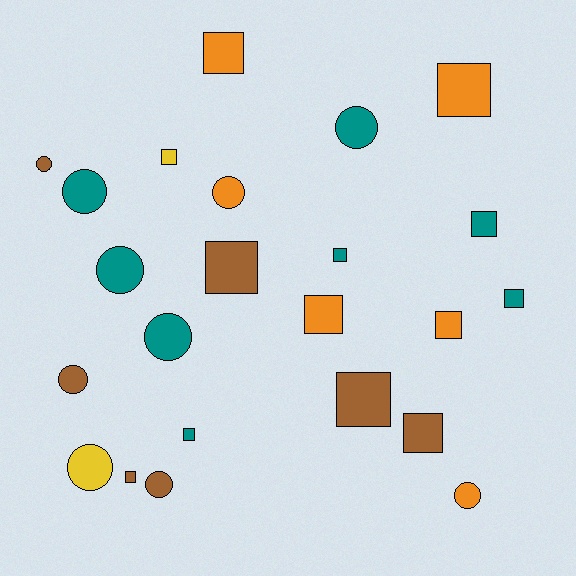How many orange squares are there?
There are 4 orange squares.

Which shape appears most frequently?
Square, with 13 objects.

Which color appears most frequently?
Teal, with 8 objects.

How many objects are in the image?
There are 23 objects.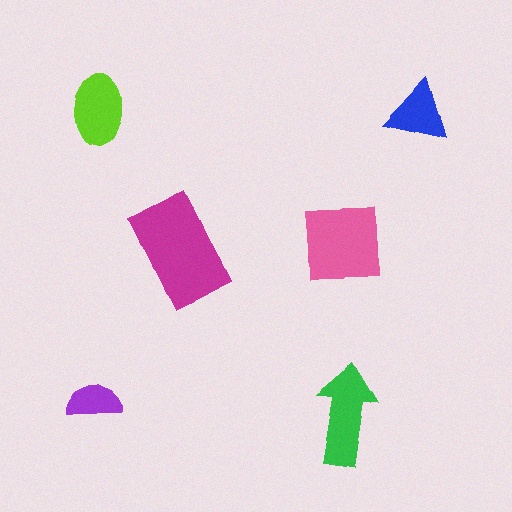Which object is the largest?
The magenta rectangle.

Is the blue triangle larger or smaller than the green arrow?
Smaller.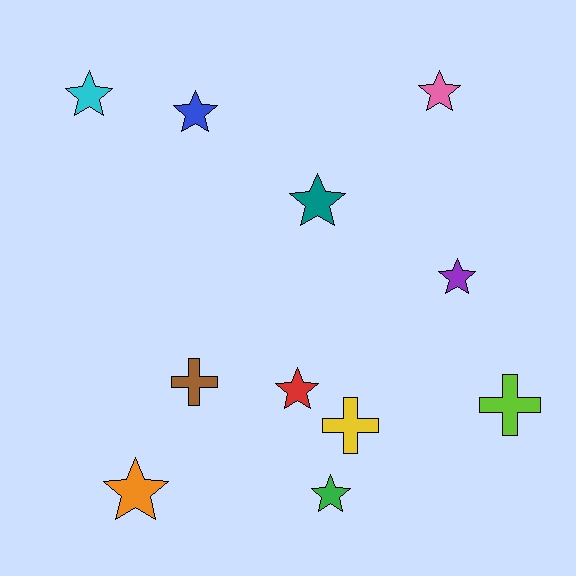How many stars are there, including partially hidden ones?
There are 8 stars.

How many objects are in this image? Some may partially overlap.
There are 11 objects.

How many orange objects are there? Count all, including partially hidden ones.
There is 1 orange object.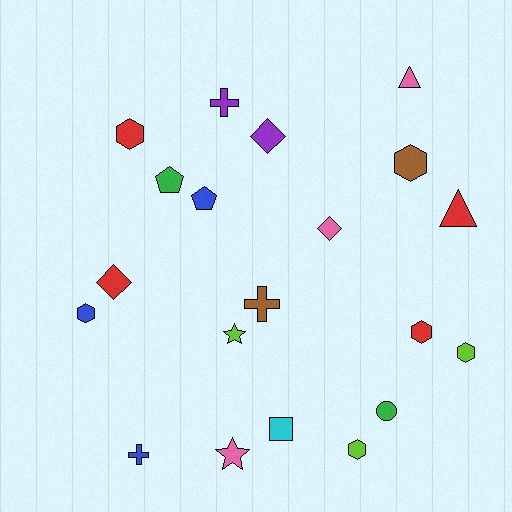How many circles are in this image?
There is 1 circle.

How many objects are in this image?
There are 20 objects.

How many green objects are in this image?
There are 2 green objects.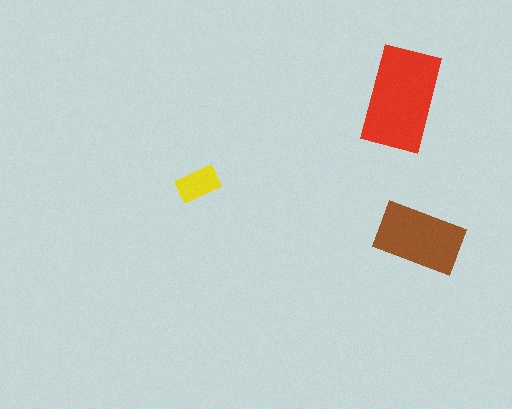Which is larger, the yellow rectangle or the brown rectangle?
The brown one.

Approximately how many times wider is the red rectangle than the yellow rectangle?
About 2.5 times wider.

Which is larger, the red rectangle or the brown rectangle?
The red one.